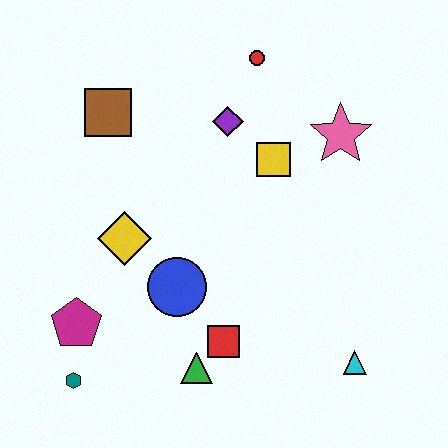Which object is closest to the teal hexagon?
The magenta pentagon is closest to the teal hexagon.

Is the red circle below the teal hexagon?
No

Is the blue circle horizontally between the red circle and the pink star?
No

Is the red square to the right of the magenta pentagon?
Yes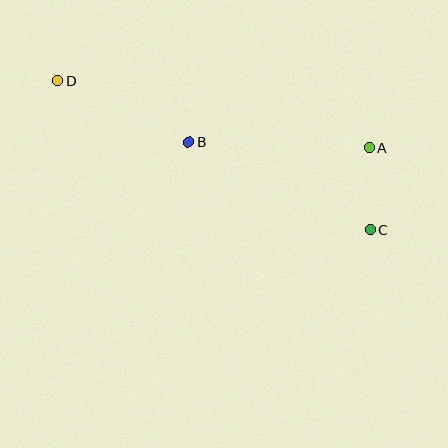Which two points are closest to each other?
Points A and C are closest to each other.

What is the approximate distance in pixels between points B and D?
The distance between B and D is approximately 145 pixels.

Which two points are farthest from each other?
Points C and D are farthest from each other.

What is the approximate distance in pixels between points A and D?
The distance between A and D is approximately 318 pixels.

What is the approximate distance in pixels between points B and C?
The distance between B and C is approximately 202 pixels.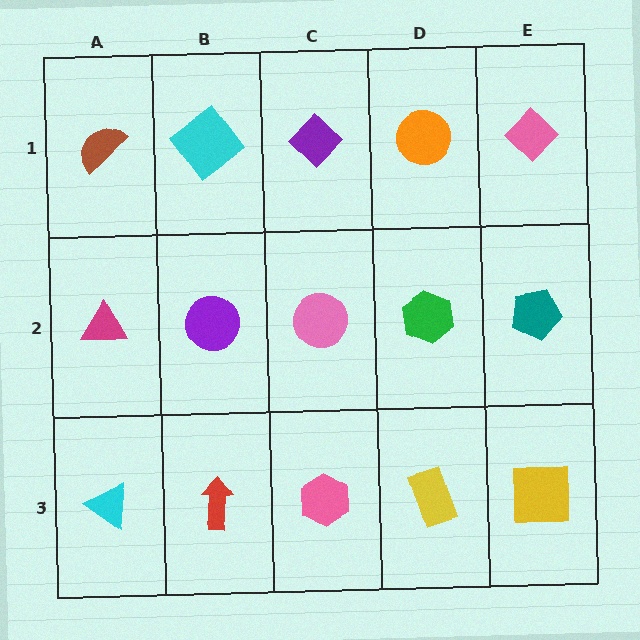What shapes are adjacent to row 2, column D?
An orange circle (row 1, column D), a yellow rectangle (row 3, column D), a pink circle (row 2, column C), a teal pentagon (row 2, column E).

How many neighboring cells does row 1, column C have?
3.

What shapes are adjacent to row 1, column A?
A magenta triangle (row 2, column A), a cyan diamond (row 1, column B).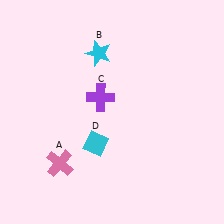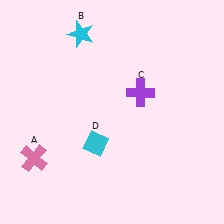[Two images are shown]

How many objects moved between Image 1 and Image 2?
3 objects moved between the two images.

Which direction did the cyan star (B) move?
The cyan star (B) moved up.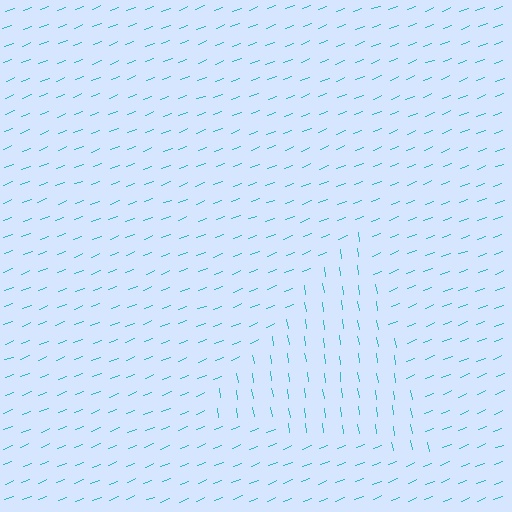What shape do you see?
I see a triangle.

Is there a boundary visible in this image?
Yes, there is a texture boundary formed by a change in line orientation.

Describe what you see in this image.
The image is filled with small cyan line segments. A triangle region in the image has lines oriented differently from the surrounding lines, creating a visible texture boundary.